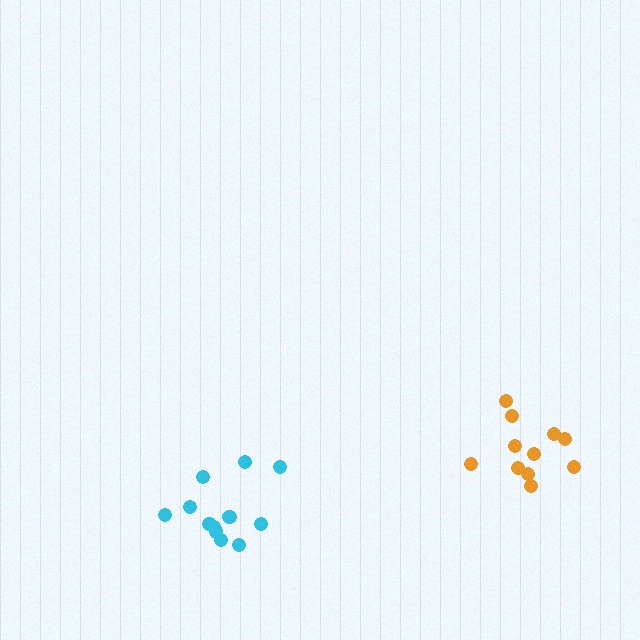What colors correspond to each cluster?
The clusters are colored: orange, cyan.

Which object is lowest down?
The cyan cluster is bottommost.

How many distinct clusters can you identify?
There are 2 distinct clusters.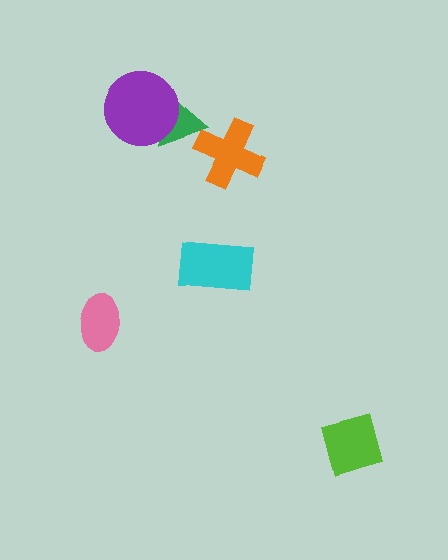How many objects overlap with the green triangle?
1 object overlaps with the green triangle.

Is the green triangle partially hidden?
Yes, it is partially covered by another shape.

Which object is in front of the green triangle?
The purple circle is in front of the green triangle.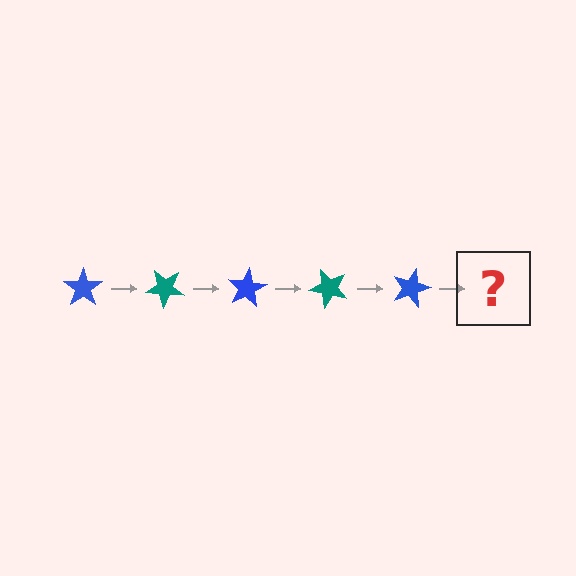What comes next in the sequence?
The next element should be a teal star, rotated 200 degrees from the start.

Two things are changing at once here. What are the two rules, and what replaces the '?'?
The two rules are that it rotates 40 degrees each step and the color cycles through blue and teal. The '?' should be a teal star, rotated 200 degrees from the start.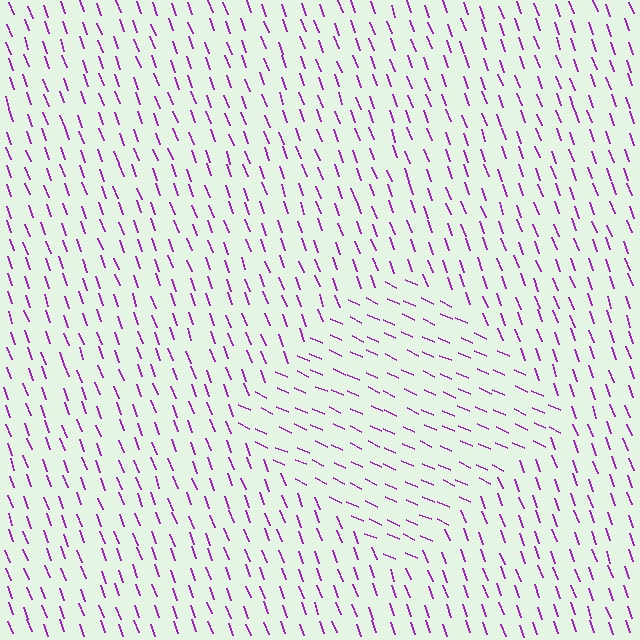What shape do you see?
I see a diamond.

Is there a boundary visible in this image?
Yes, there is a texture boundary formed by a change in line orientation.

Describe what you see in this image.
The image is filled with small purple line segments. A diamond region in the image has lines oriented differently from the surrounding lines, creating a visible texture boundary.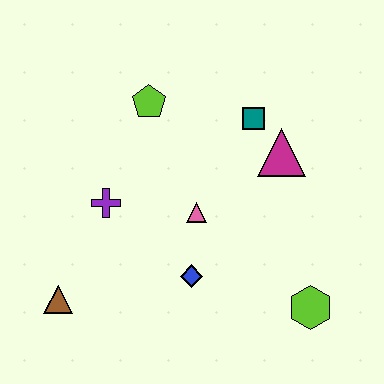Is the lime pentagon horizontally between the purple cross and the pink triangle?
Yes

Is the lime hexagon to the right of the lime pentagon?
Yes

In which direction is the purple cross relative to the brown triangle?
The purple cross is above the brown triangle.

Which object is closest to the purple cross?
The pink triangle is closest to the purple cross.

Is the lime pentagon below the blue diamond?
No